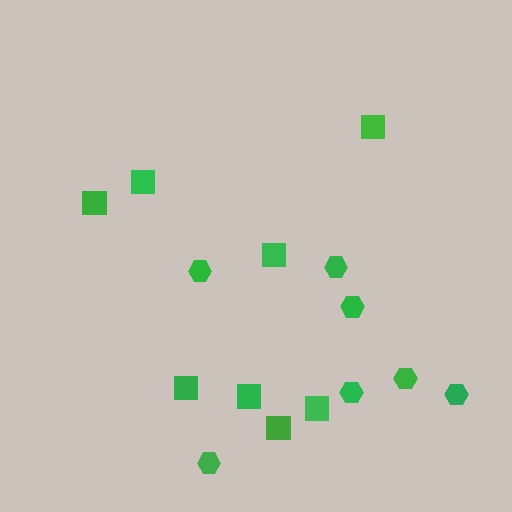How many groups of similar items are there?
There are 2 groups: one group of hexagons (7) and one group of squares (8).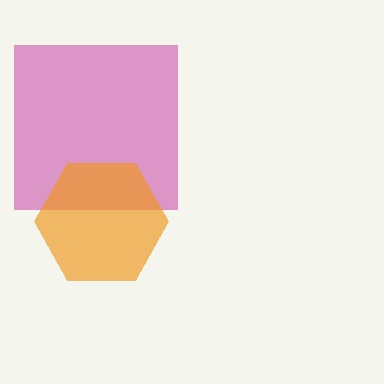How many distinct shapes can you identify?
There are 2 distinct shapes: a magenta square, an orange hexagon.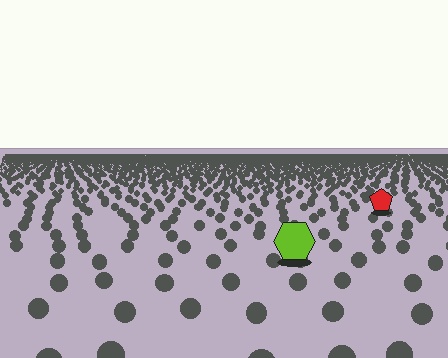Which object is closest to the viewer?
The lime hexagon is closest. The texture marks near it are larger and more spread out.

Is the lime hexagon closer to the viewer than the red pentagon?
Yes. The lime hexagon is closer — you can tell from the texture gradient: the ground texture is coarser near it.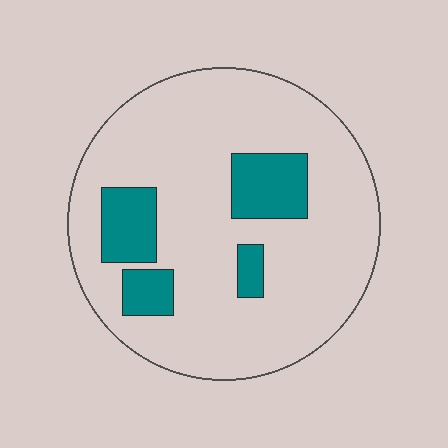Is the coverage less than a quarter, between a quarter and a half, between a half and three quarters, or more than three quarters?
Less than a quarter.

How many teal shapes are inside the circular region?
4.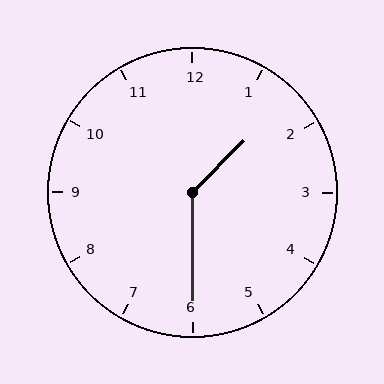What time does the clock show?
1:30.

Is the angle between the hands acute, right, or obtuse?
It is obtuse.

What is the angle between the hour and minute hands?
Approximately 135 degrees.